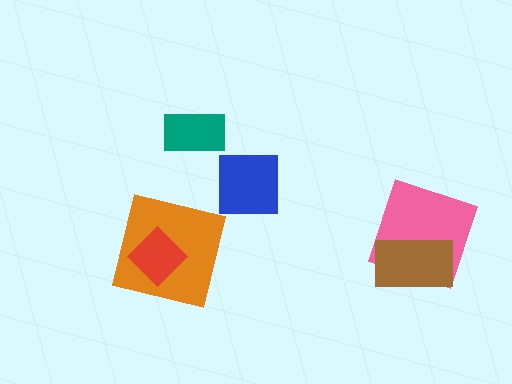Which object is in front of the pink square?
The brown rectangle is in front of the pink square.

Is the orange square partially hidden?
Yes, it is partially covered by another shape.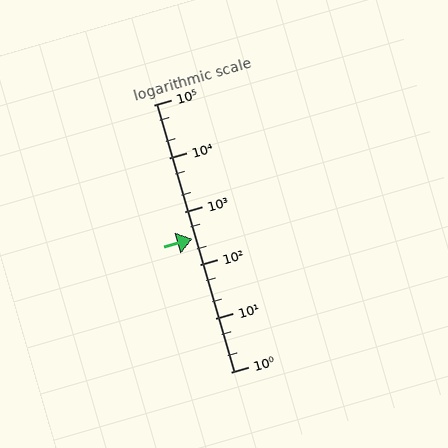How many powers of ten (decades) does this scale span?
The scale spans 5 decades, from 1 to 100000.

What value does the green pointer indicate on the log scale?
The pointer indicates approximately 310.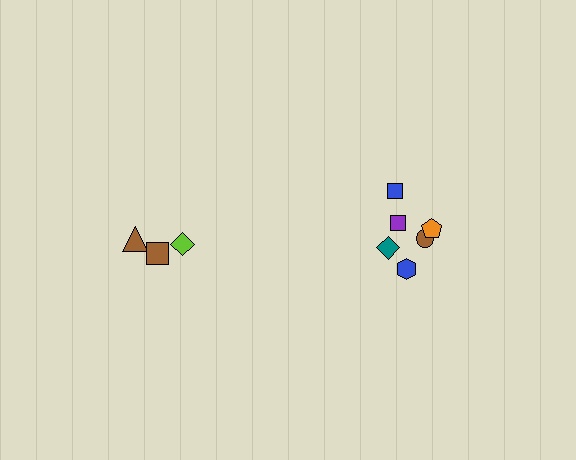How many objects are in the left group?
There are 3 objects.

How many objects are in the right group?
There are 6 objects.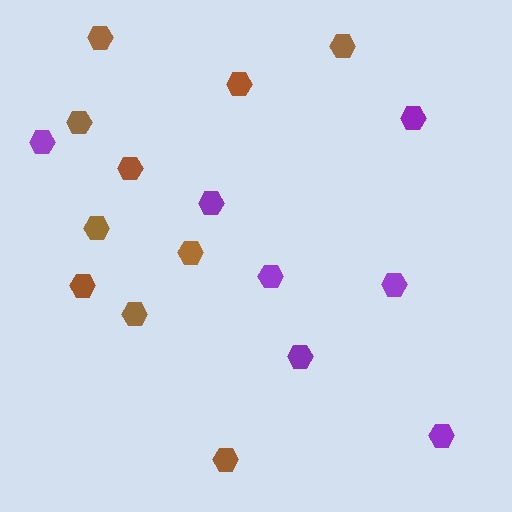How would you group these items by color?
There are 2 groups: one group of purple hexagons (7) and one group of brown hexagons (10).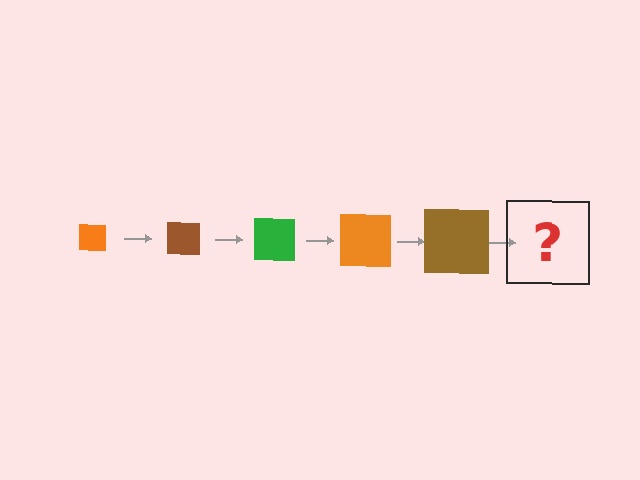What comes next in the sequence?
The next element should be a green square, larger than the previous one.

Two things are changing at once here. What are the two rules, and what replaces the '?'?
The two rules are that the square grows larger each step and the color cycles through orange, brown, and green. The '?' should be a green square, larger than the previous one.